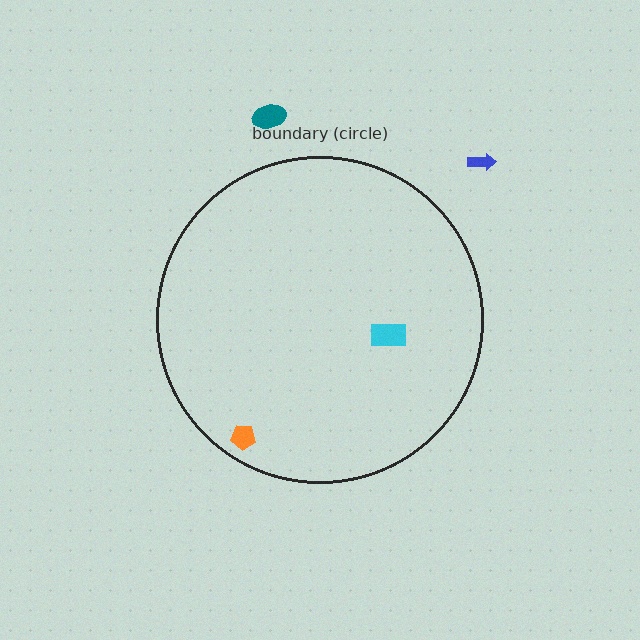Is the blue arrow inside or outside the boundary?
Outside.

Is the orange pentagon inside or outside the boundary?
Inside.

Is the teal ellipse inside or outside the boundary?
Outside.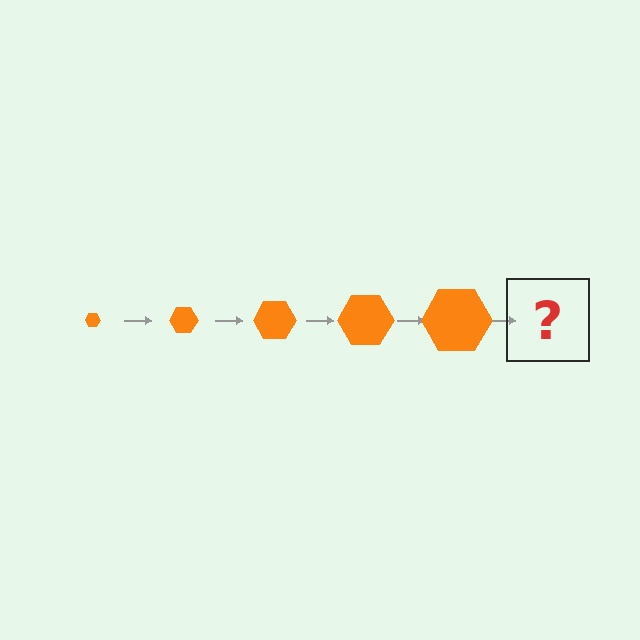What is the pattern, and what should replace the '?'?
The pattern is that the hexagon gets progressively larger each step. The '?' should be an orange hexagon, larger than the previous one.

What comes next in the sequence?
The next element should be an orange hexagon, larger than the previous one.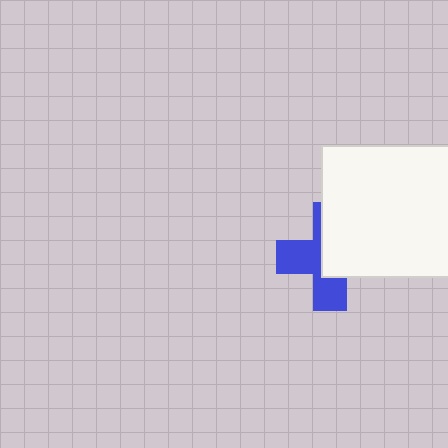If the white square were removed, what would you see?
You would see the complete blue cross.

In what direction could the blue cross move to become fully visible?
The blue cross could move toward the lower-left. That would shift it out from behind the white square entirely.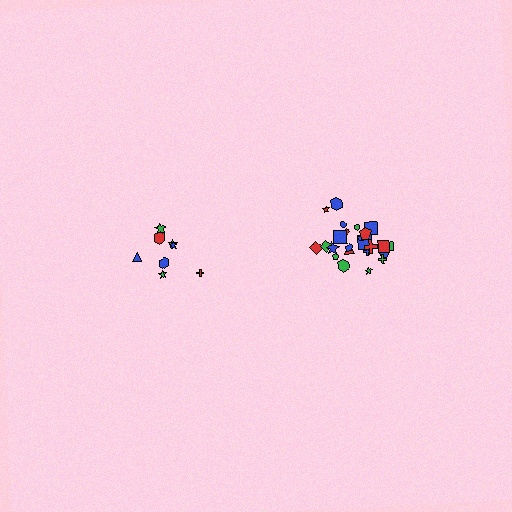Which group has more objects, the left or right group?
The right group.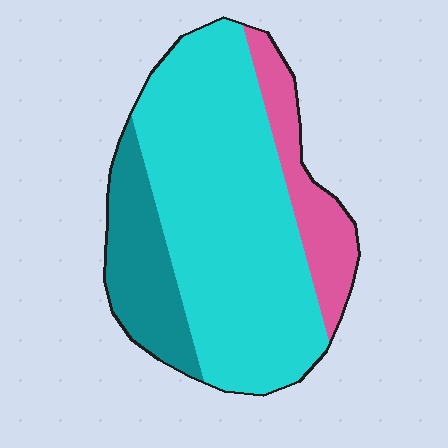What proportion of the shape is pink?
Pink takes up less than a sixth of the shape.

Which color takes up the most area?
Cyan, at roughly 65%.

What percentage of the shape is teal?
Teal takes up about one fifth (1/5) of the shape.